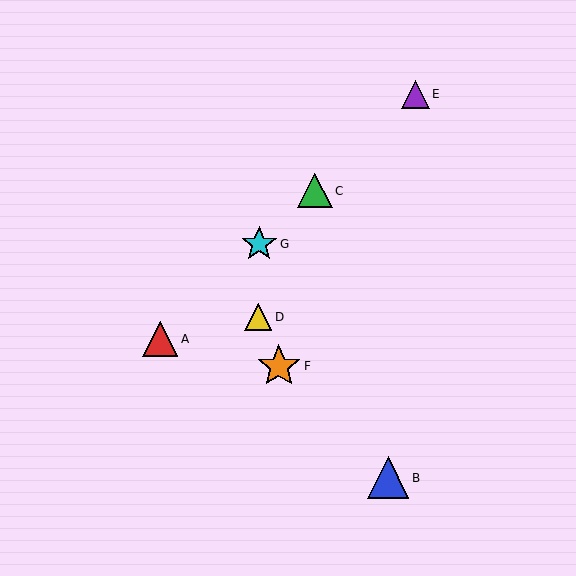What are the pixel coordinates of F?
Object F is at (279, 366).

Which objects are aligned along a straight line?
Objects A, C, E, G are aligned along a straight line.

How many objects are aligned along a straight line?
4 objects (A, C, E, G) are aligned along a straight line.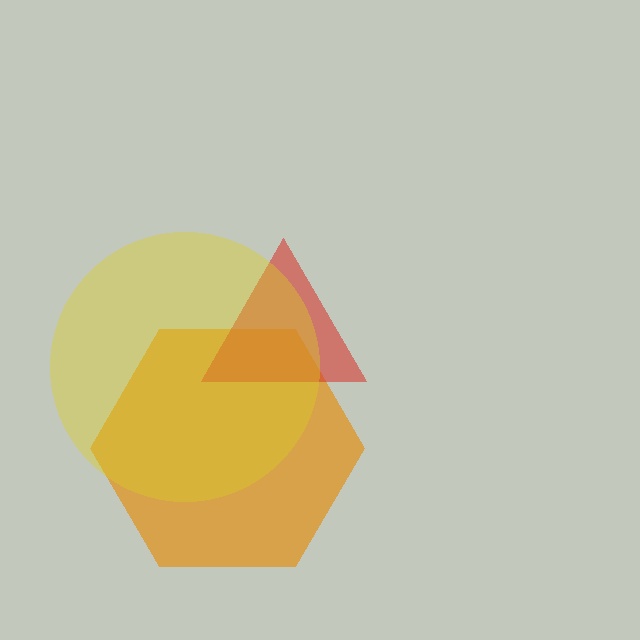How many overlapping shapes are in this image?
There are 3 overlapping shapes in the image.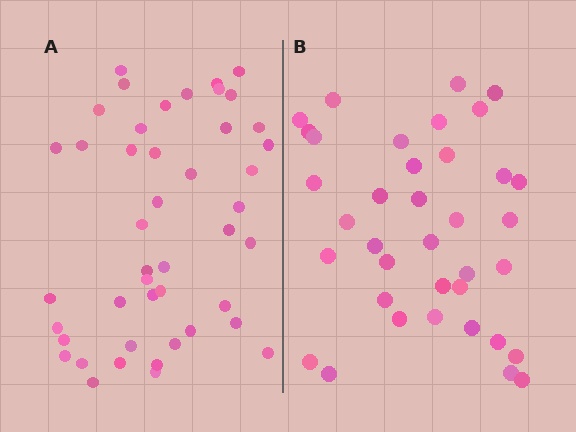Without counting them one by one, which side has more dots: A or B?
Region A (the left region) has more dots.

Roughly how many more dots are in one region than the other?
Region A has roughly 8 or so more dots than region B.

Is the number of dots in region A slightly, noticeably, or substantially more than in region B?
Region A has only slightly more — the two regions are fairly close. The ratio is roughly 1.2 to 1.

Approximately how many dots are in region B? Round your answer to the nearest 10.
About 40 dots. (The exact count is 37, which rounds to 40.)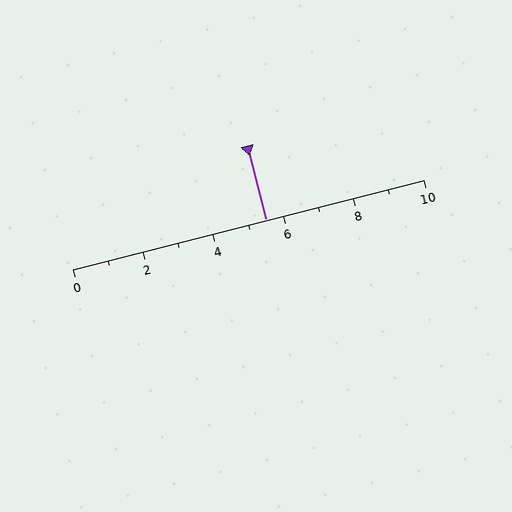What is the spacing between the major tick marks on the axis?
The major ticks are spaced 2 apart.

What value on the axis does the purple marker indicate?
The marker indicates approximately 5.5.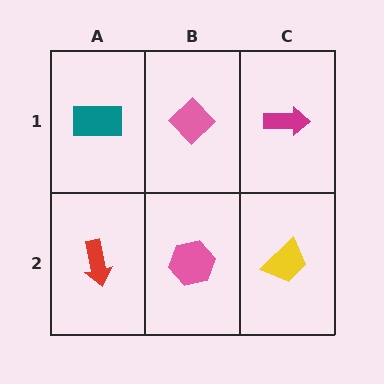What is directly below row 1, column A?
A red arrow.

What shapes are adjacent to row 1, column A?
A red arrow (row 2, column A), a pink diamond (row 1, column B).